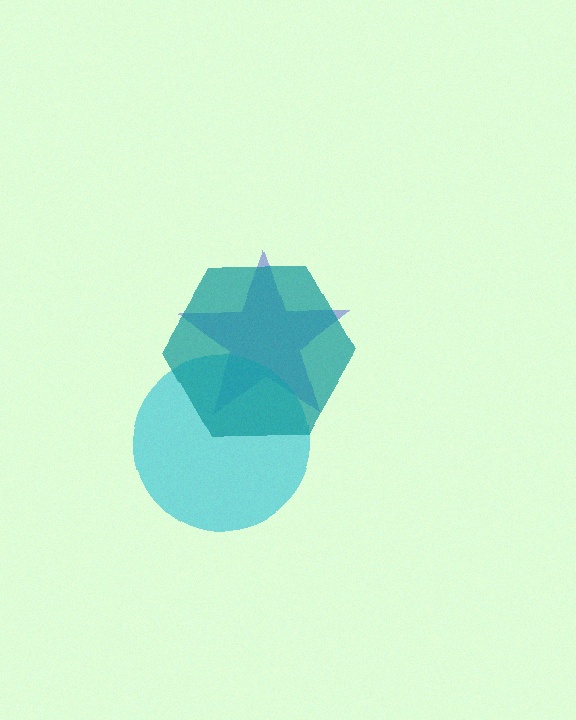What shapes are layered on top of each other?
The layered shapes are: a blue star, a cyan circle, a teal hexagon.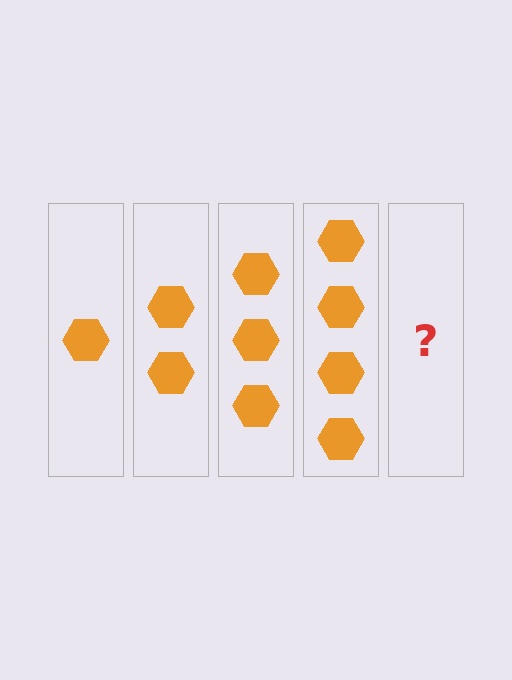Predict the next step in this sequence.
The next step is 5 hexagons.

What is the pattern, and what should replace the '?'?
The pattern is that each step adds one more hexagon. The '?' should be 5 hexagons.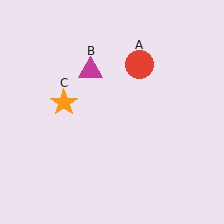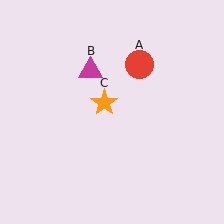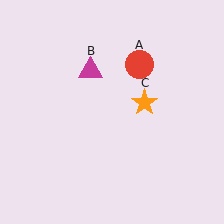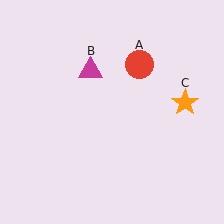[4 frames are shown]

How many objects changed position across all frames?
1 object changed position: orange star (object C).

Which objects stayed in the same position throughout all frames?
Red circle (object A) and magenta triangle (object B) remained stationary.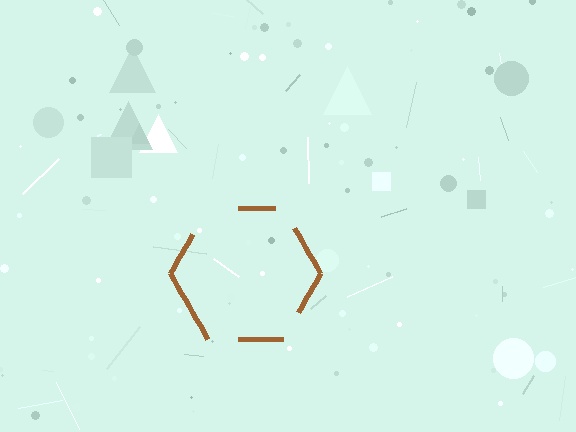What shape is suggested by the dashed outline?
The dashed outline suggests a hexagon.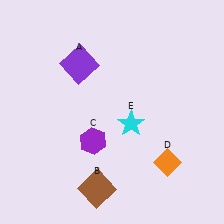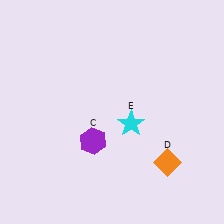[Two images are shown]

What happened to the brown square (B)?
The brown square (B) was removed in Image 2. It was in the bottom-left area of Image 1.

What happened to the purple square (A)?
The purple square (A) was removed in Image 2. It was in the top-left area of Image 1.